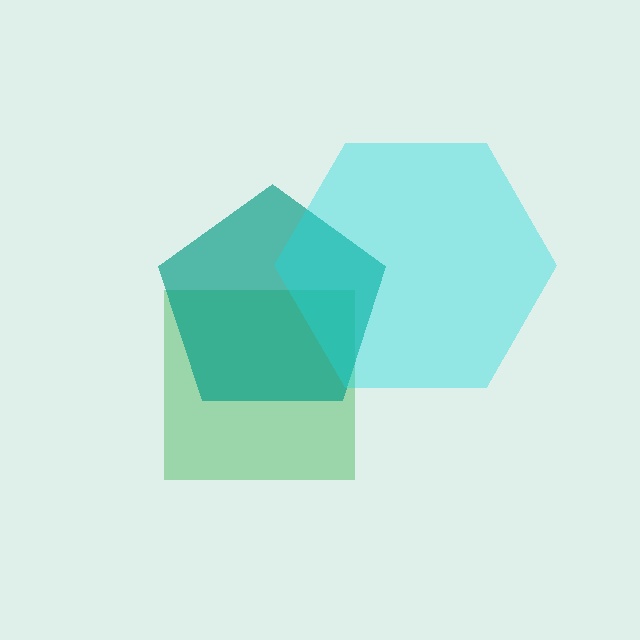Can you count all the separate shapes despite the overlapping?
Yes, there are 3 separate shapes.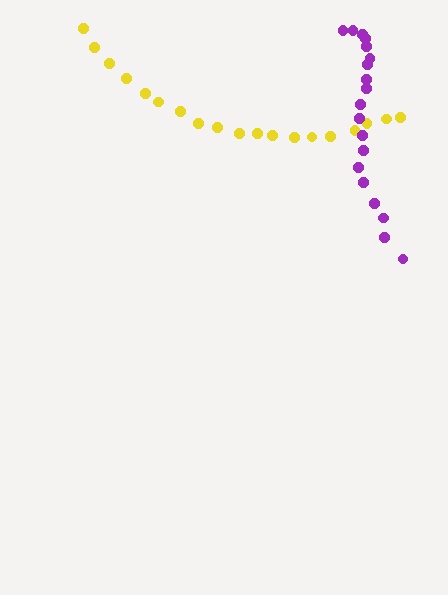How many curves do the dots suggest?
There are 2 distinct paths.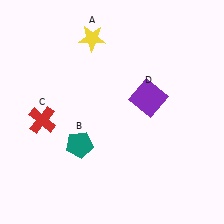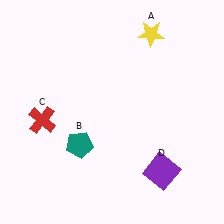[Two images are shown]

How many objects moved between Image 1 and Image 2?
2 objects moved between the two images.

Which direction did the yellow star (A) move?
The yellow star (A) moved right.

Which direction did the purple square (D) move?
The purple square (D) moved down.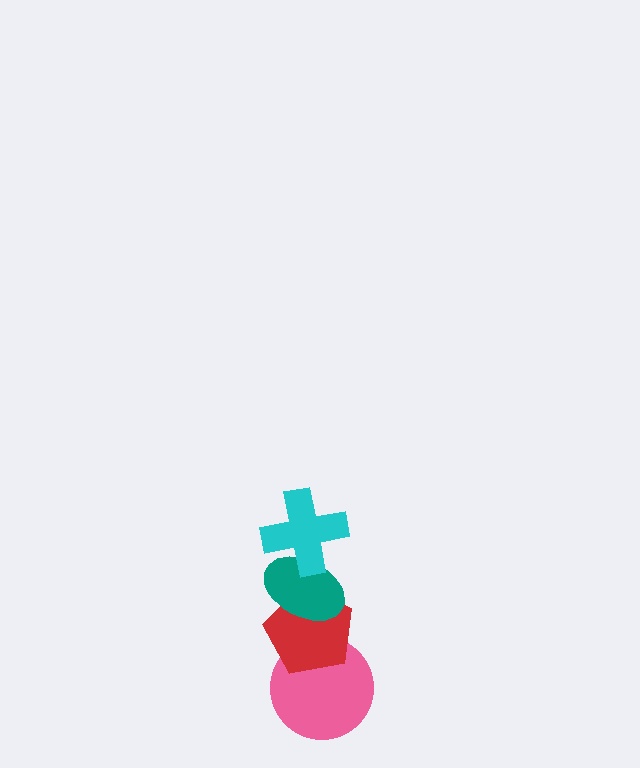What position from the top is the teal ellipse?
The teal ellipse is 2nd from the top.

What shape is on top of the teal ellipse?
The cyan cross is on top of the teal ellipse.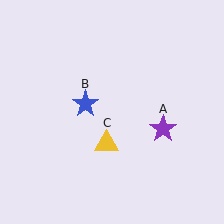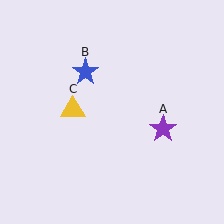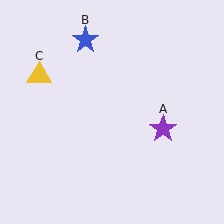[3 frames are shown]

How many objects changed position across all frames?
2 objects changed position: blue star (object B), yellow triangle (object C).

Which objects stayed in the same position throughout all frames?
Purple star (object A) remained stationary.